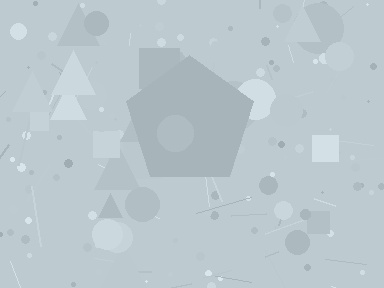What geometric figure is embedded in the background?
A pentagon is embedded in the background.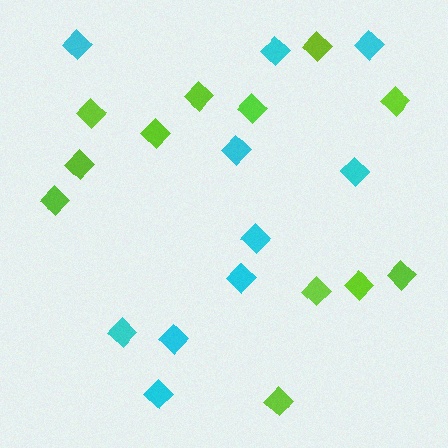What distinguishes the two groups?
There are 2 groups: one group of cyan diamonds (10) and one group of lime diamonds (12).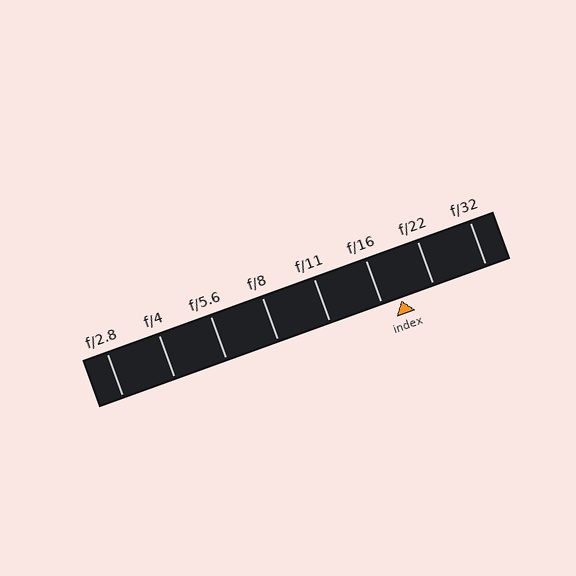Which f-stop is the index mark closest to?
The index mark is closest to f/16.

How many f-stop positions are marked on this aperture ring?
There are 8 f-stop positions marked.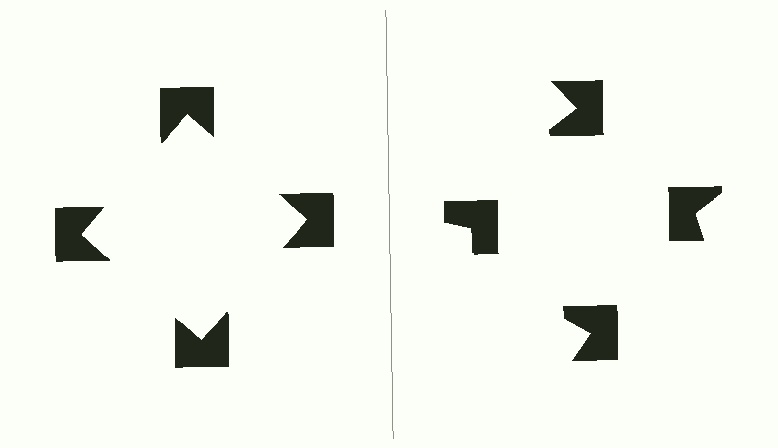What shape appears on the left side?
An illusory square.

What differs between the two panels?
The notched squares are positioned identically on both sides; only the wedge orientations differ. On the left they align to a square; on the right they are misaligned.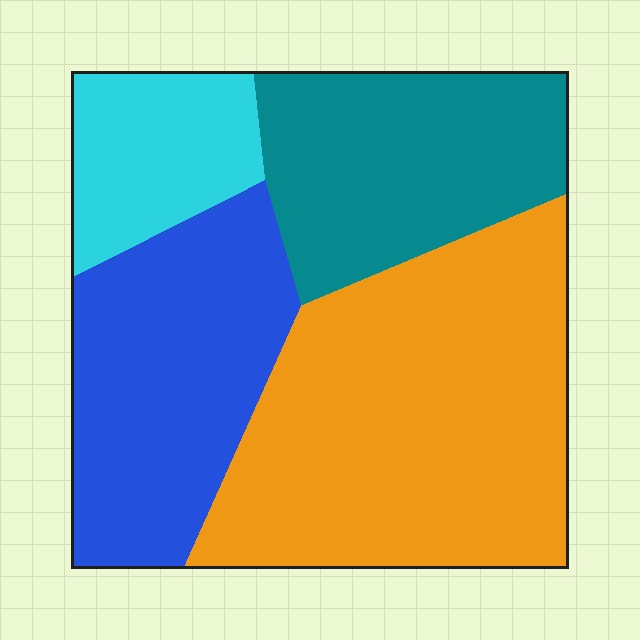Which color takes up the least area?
Cyan, at roughly 10%.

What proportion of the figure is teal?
Teal takes up about one fifth (1/5) of the figure.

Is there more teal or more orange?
Orange.